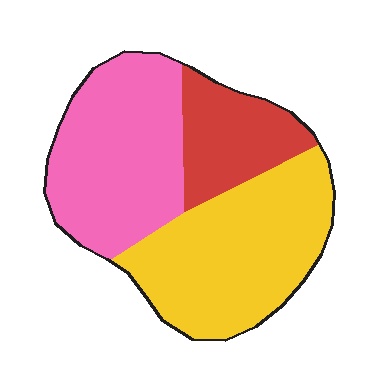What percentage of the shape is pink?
Pink covers roughly 40% of the shape.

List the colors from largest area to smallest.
From largest to smallest: yellow, pink, red.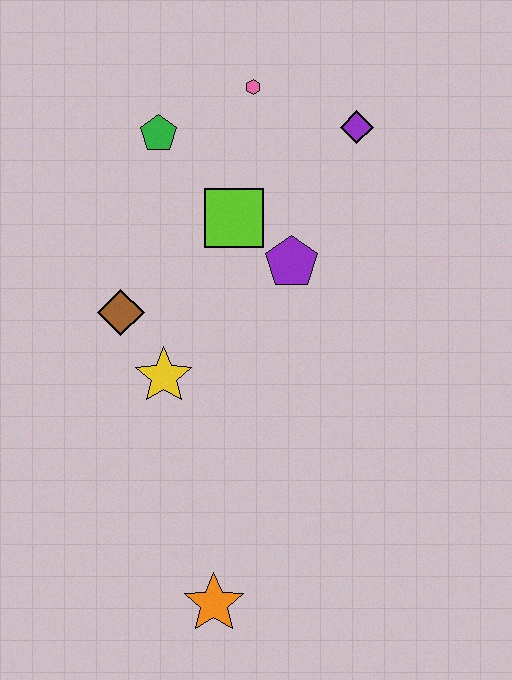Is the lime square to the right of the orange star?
Yes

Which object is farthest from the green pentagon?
The orange star is farthest from the green pentagon.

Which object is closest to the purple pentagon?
The lime square is closest to the purple pentagon.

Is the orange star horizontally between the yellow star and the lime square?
Yes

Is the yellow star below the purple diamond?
Yes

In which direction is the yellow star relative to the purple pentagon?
The yellow star is to the left of the purple pentagon.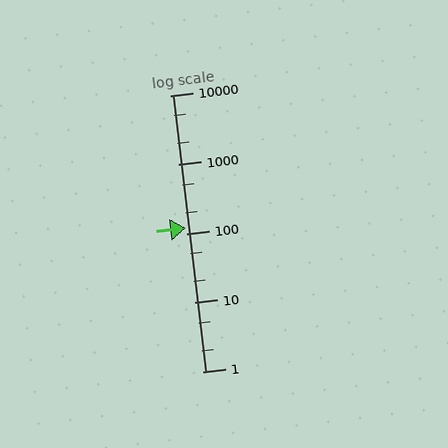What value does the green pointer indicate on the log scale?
The pointer indicates approximately 120.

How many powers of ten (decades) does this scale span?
The scale spans 4 decades, from 1 to 10000.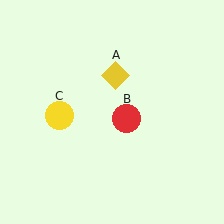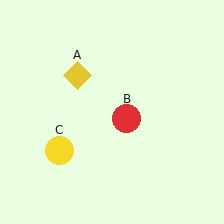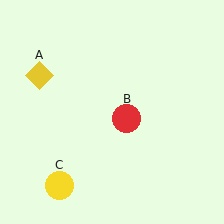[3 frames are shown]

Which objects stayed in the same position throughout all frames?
Red circle (object B) remained stationary.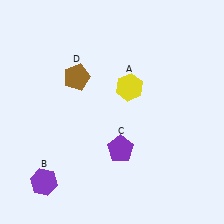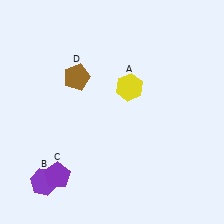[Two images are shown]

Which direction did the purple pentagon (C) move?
The purple pentagon (C) moved left.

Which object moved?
The purple pentagon (C) moved left.